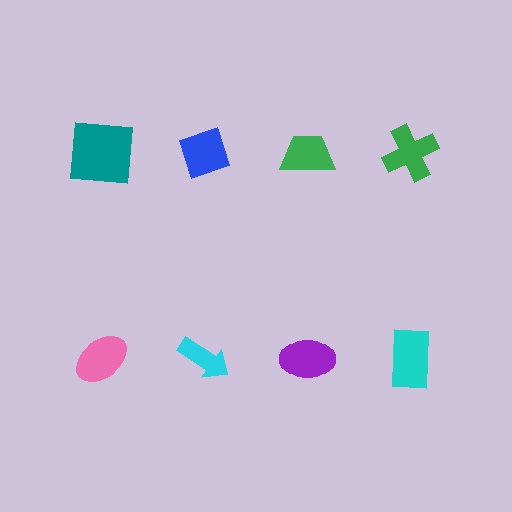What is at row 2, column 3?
A purple ellipse.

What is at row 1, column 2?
A blue diamond.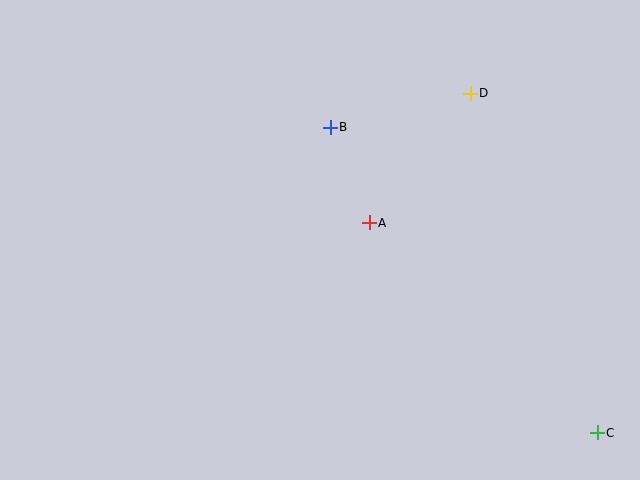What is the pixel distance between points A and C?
The distance between A and C is 310 pixels.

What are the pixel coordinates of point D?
Point D is at (470, 93).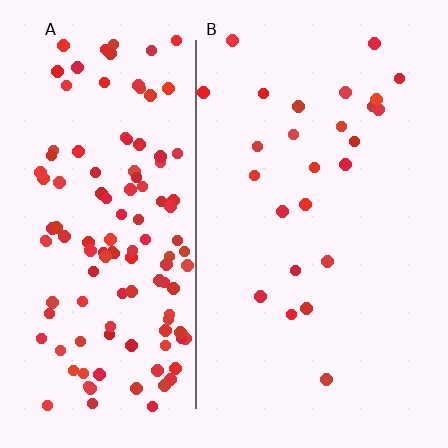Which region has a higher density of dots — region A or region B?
A (the left).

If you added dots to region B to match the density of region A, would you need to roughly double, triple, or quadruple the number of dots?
Approximately quadruple.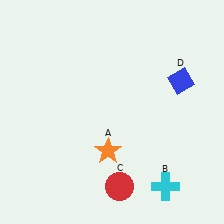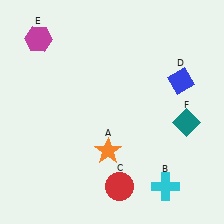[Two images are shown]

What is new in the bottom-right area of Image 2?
A teal diamond (F) was added in the bottom-right area of Image 2.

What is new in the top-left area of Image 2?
A magenta hexagon (E) was added in the top-left area of Image 2.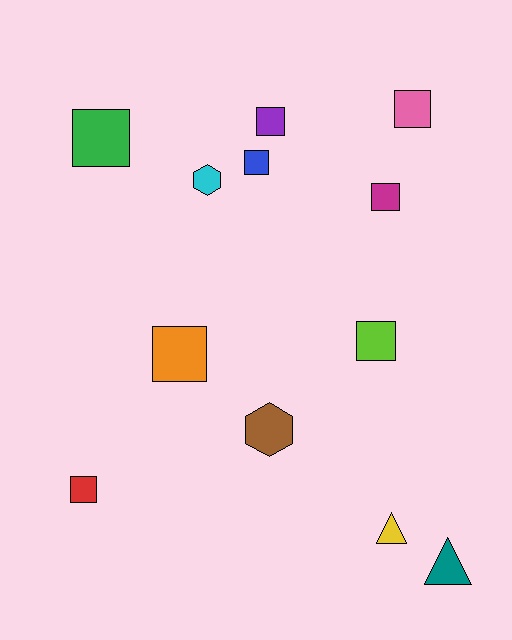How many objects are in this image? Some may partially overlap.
There are 12 objects.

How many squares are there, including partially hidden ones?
There are 8 squares.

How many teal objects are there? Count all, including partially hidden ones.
There is 1 teal object.